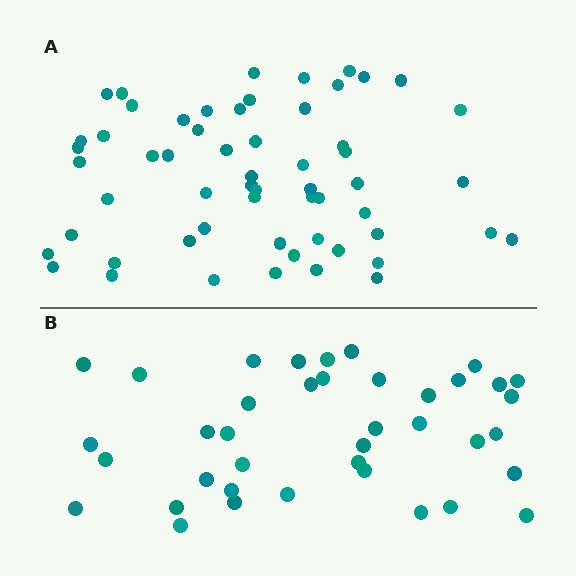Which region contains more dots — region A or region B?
Region A (the top region) has more dots.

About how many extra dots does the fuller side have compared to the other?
Region A has approximately 20 more dots than region B.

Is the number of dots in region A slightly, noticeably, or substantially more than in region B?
Region A has substantially more. The ratio is roughly 1.5 to 1.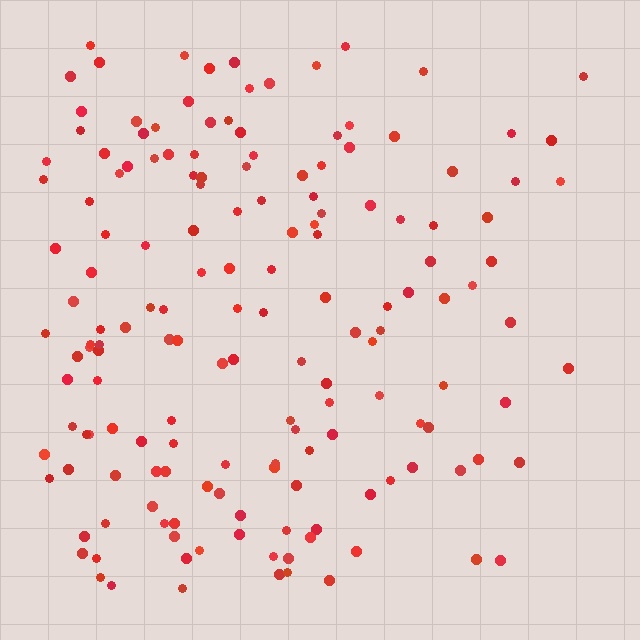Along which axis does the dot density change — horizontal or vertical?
Horizontal.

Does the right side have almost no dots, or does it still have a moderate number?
Still a moderate number, just noticeably fewer than the left.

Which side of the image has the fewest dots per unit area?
The right.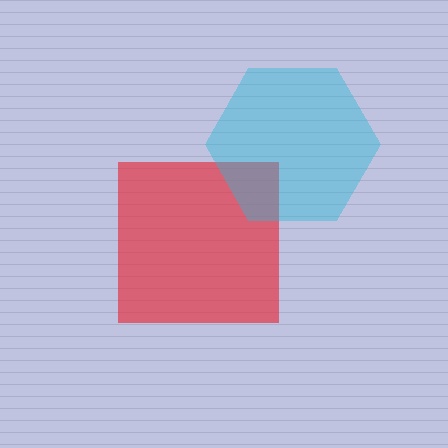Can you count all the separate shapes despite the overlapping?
Yes, there are 2 separate shapes.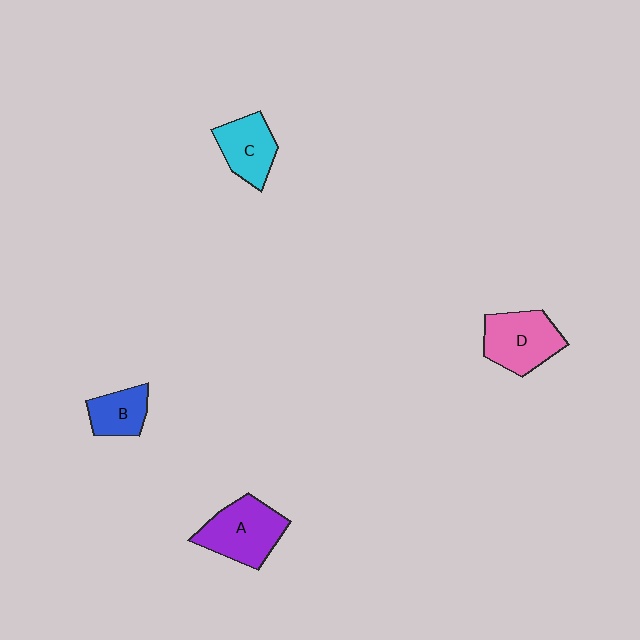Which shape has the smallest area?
Shape B (blue).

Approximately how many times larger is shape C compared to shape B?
Approximately 1.3 times.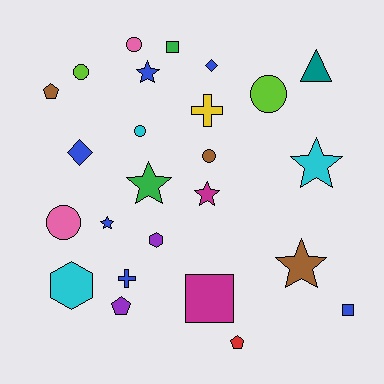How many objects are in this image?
There are 25 objects.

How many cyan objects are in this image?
There are 3 cyan objects.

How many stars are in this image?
There are 6 stars.